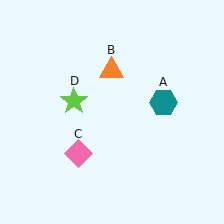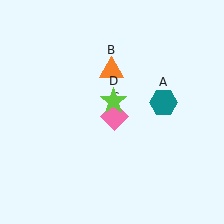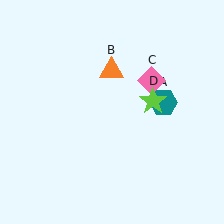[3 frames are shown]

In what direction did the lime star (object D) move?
The lime star (object D) moved right.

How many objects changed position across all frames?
2 objects changed position: pink diamond (object C), lime star (object D).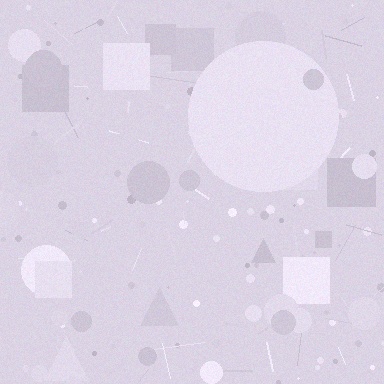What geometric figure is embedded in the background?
A circle is embedded in the background.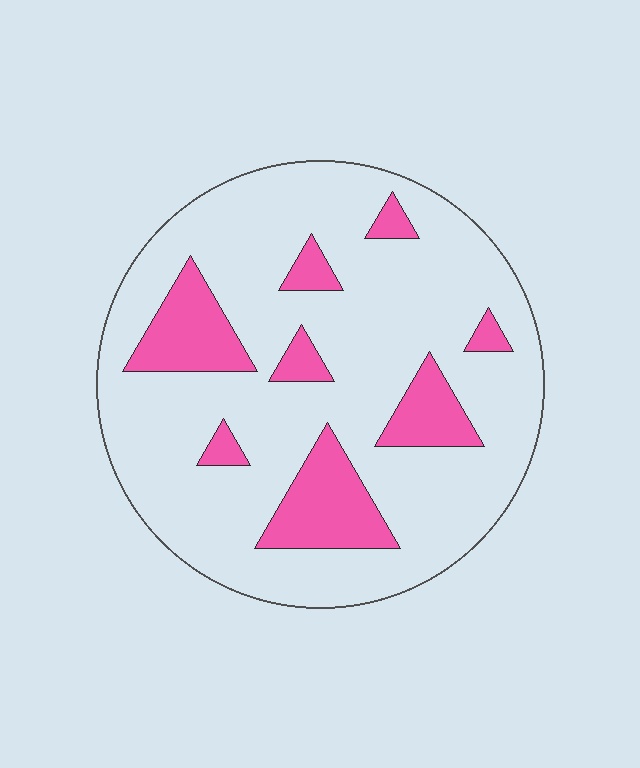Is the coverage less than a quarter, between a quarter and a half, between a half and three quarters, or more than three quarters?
Less than a quarter.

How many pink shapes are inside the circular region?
8.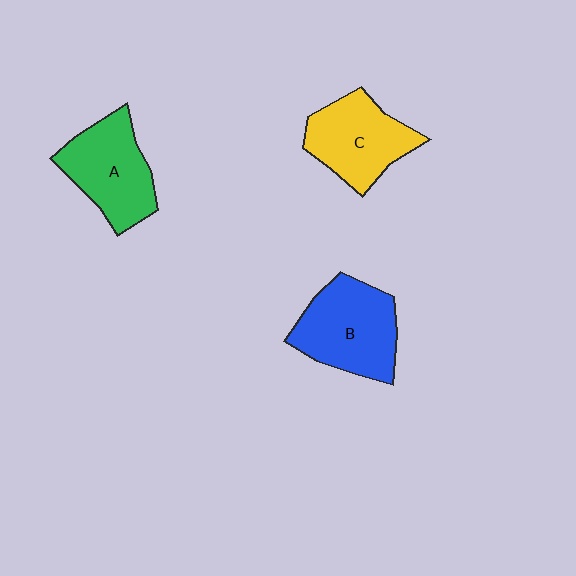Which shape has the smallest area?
Shape C (yellow).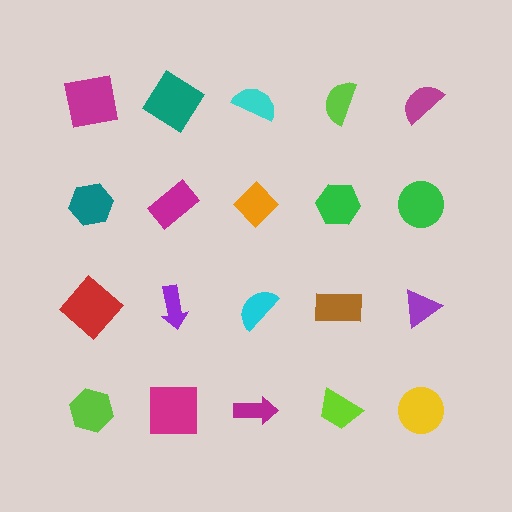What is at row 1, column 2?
A teal diamond.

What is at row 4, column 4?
A lime trapezoid.